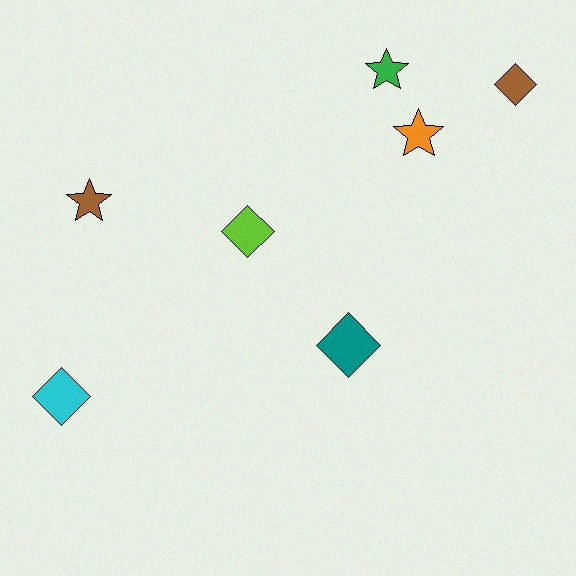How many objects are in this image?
There are 7 objects.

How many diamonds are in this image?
There are 4 diamonds.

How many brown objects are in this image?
There are 2 brown objects.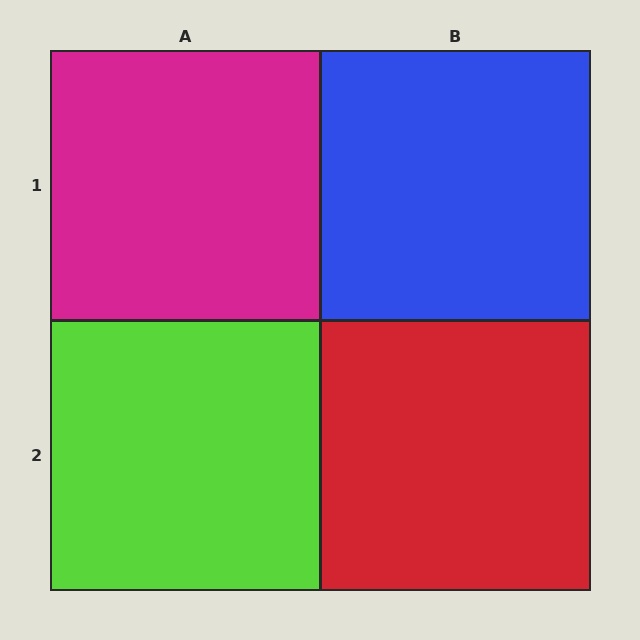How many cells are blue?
1 cell is blue.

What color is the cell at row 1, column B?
Blue.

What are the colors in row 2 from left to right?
Lime, red.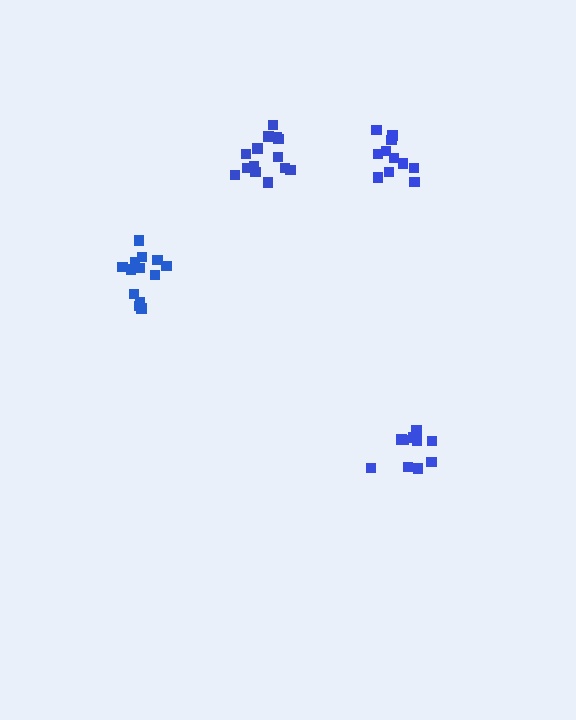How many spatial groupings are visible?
There are 4 spatial groupings.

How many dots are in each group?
Group 1: 11 dots, Group 2: 10 dots, Group 3: 13 dots, Group 4: 14 dots (48 total).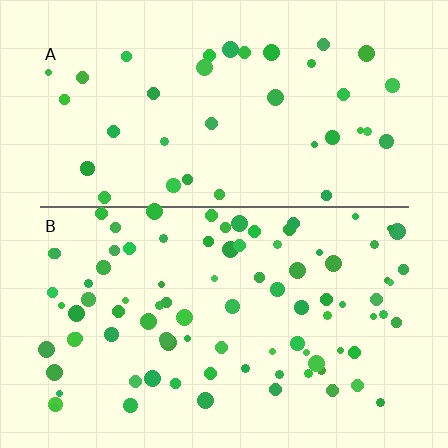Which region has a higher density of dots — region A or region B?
B (the bottom).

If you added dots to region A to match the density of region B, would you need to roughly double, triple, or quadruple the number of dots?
Approximately double.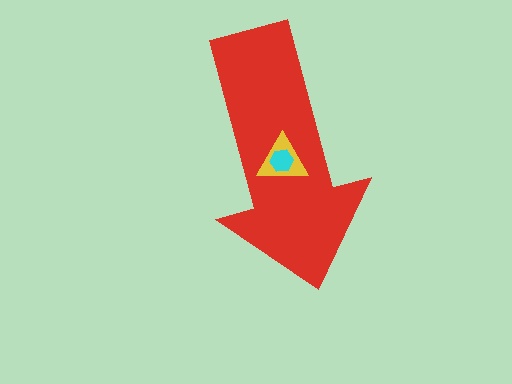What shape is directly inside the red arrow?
The yellow triangle.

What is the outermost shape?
The red arrow.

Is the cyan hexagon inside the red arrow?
Yes.